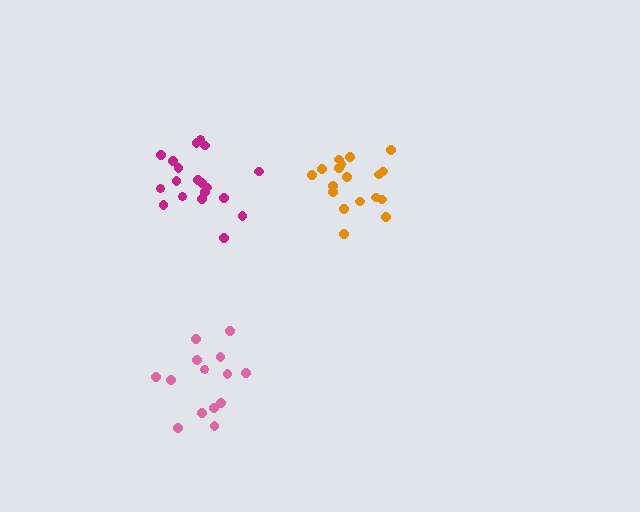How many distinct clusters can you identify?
There are 3 distinct clusters.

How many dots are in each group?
Group 1: 18 dots, Group 2: 14 dots, Group 3: 19 dots (51 total).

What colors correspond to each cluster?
The clusters are colored: orange, pink, magenta.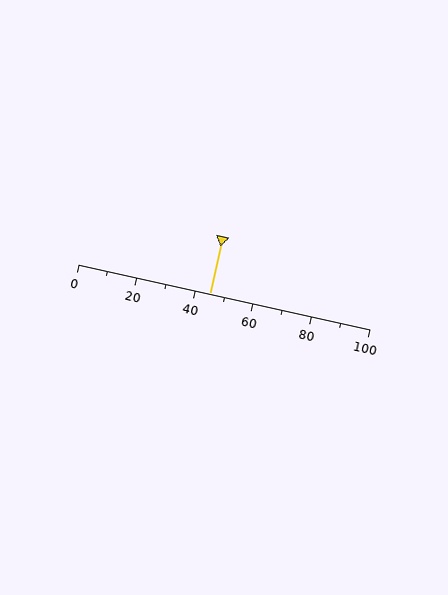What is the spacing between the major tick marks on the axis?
The major ticks are spaced 20 apart.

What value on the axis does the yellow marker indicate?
The marker indicates approximately 45.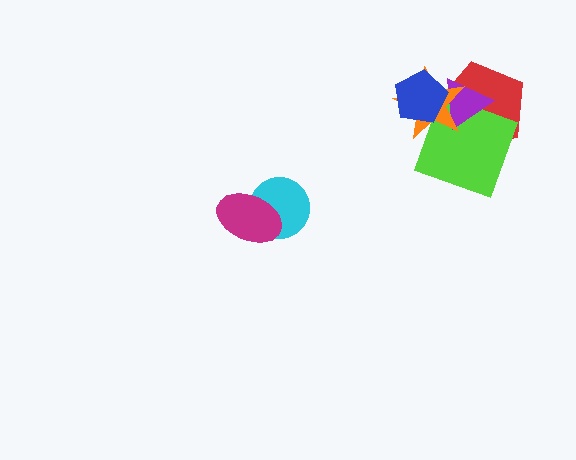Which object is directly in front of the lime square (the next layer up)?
The purple triangle is directly in front of the lime square.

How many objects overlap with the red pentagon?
4 objects overlap with the red pentagon.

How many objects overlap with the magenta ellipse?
1 object overlaps with the magenta ellipse.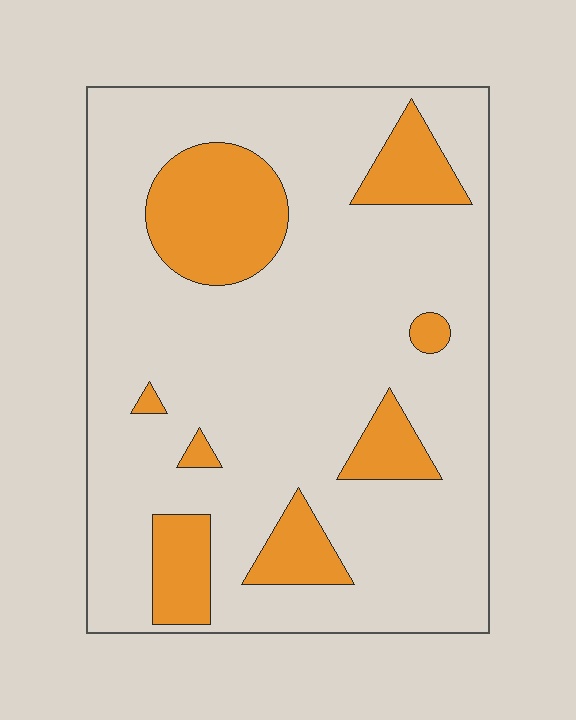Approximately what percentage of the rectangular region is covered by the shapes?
Approximately 20%.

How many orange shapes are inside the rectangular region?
8.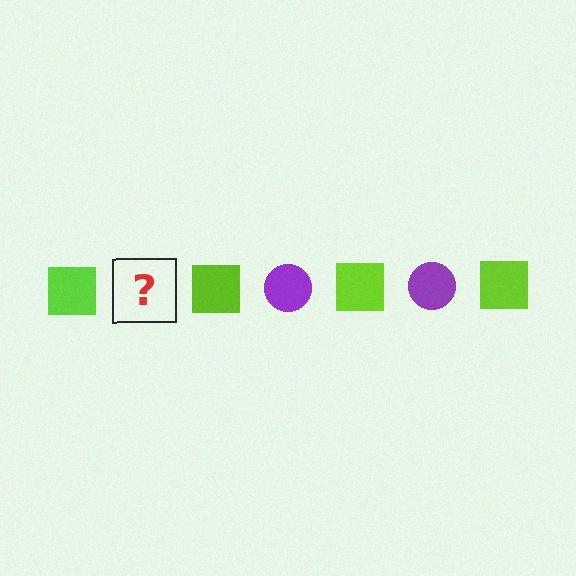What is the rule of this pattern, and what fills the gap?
The rule is that the pattern alternates between lime square and purple circle. The gap should be filled with a purple circle.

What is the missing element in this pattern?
The missing element is a purple circle.